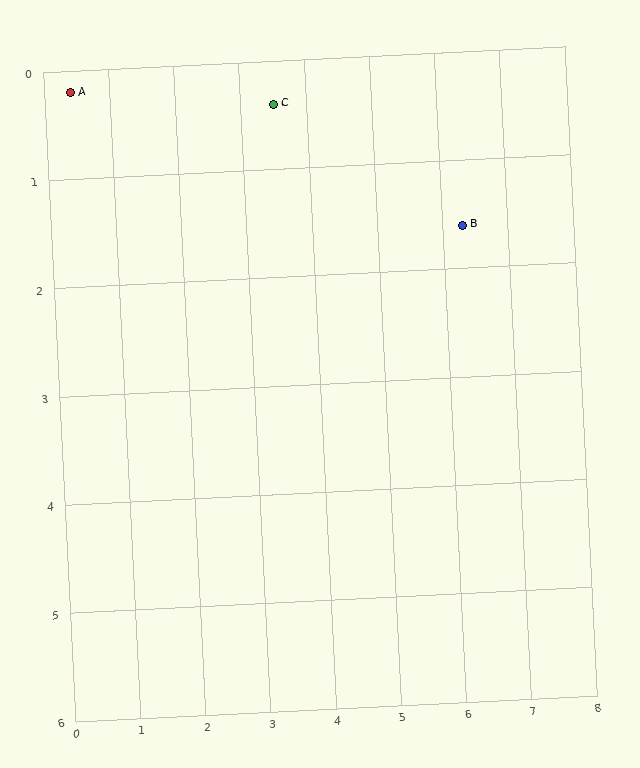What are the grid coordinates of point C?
Point C is at approximately (3.5, 0.4).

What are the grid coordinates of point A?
Point A is at approximately (0.4, 0.2).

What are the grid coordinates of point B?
Point B is at approximately (6.3, 1.6).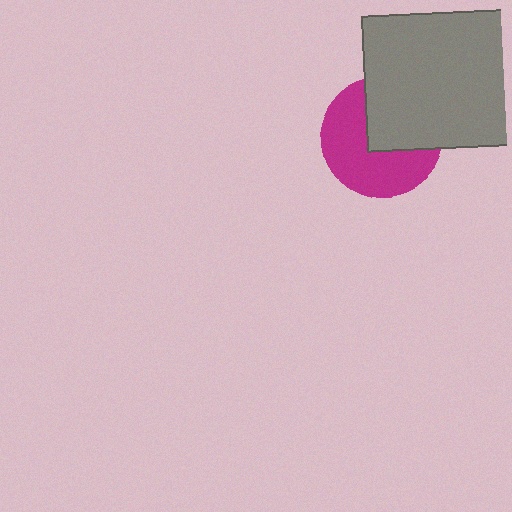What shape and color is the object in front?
The object in front is a gray rectangle.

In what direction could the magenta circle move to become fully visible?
The magenta circle could move toward the lower-left. That would shift it out from behind the gray rectangle entirely.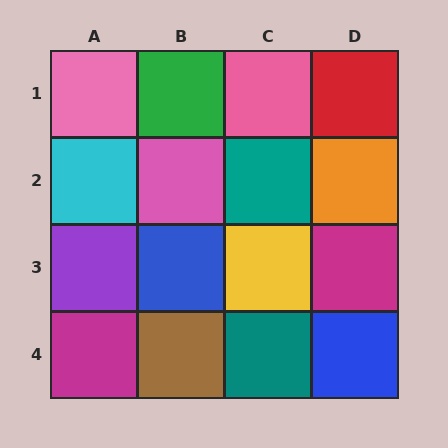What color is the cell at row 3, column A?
Purple.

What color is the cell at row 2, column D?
Orange.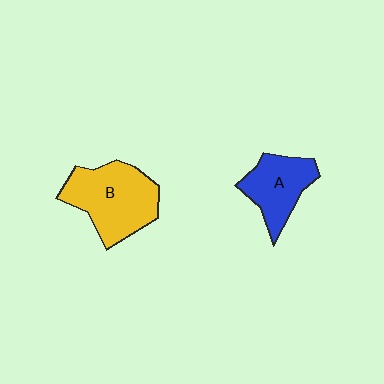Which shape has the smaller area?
Shape A (blue).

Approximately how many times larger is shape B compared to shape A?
Approximately 1.5 times.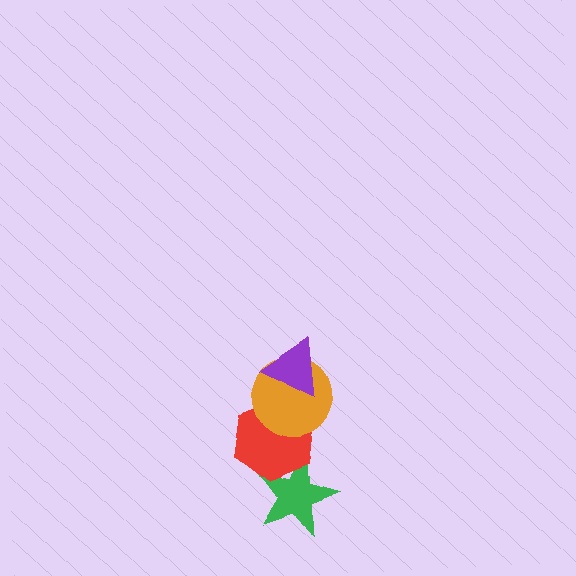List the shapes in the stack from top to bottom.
From top to bottom: the purple triangle, the orange circle, the red hexagon, the green star.